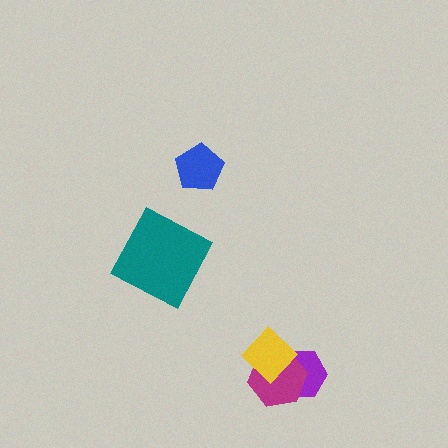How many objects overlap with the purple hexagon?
2 objects overlap with the purple hexagon.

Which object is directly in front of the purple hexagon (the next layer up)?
The magenta hexagon is directly in front of the purple hexagon.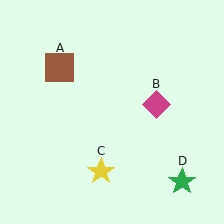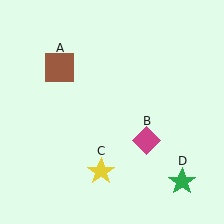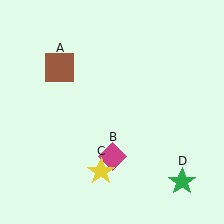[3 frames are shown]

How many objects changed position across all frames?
1 object changed position: magenta diamond (object B).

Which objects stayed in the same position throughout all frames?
Brown square (object A) and yellow star (object C) and green star (object D) remained stationary.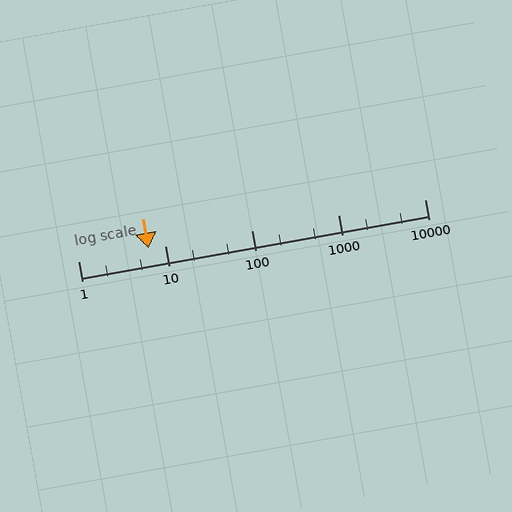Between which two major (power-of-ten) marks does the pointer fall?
The pointer is between 1 and 10.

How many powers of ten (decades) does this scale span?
The scale spans 4 decades, from 1 to 10000.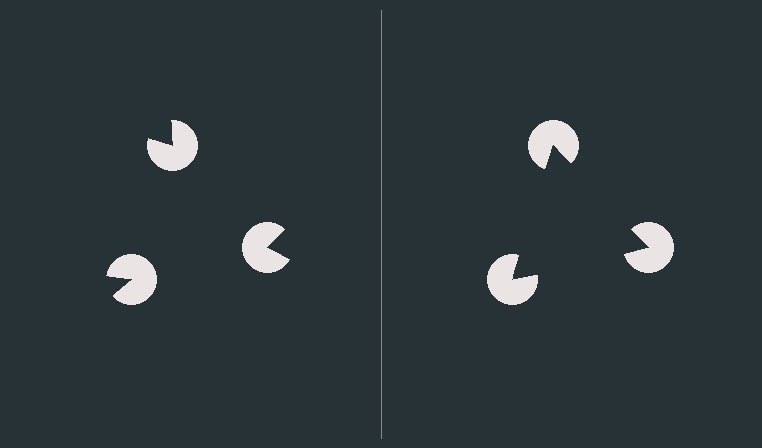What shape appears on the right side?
An illusory triangle.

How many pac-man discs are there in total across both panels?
6 — 3 on each side.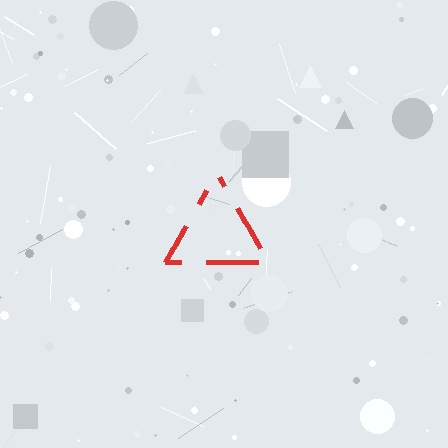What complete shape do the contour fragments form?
The contour fragments form a triangle.